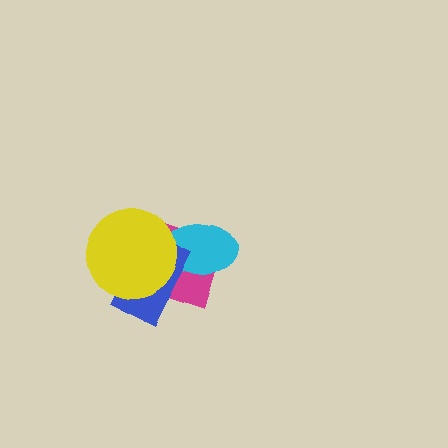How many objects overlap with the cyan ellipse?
3 objects overlap with the cyan ellipse.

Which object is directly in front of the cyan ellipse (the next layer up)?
The blue rectangle is directly in front of the cyan ellipse.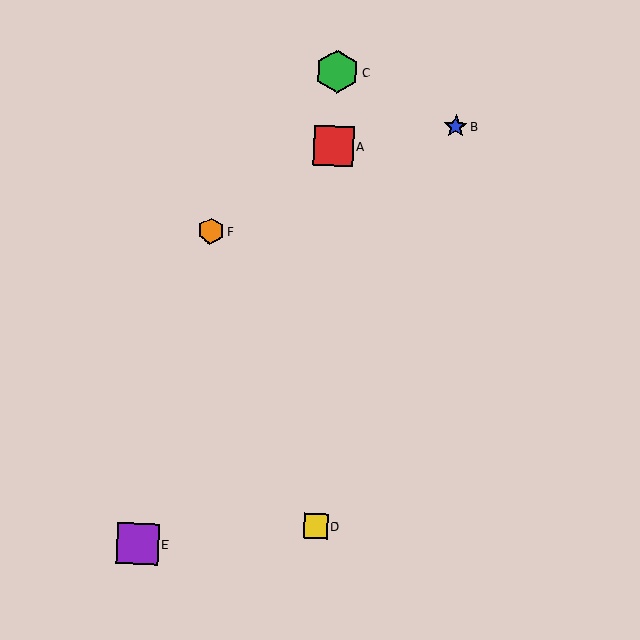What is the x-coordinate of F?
Object F is at x≈211.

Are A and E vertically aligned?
No, A is at x≈334 and E is at x≈138.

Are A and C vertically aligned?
Yes, both are at x≈334.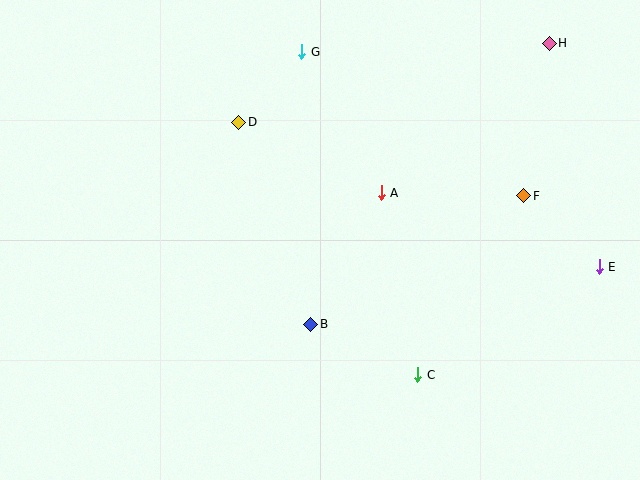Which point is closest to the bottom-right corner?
Point E is closest to the bottom-right corner.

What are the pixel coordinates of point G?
Point G is at (302, 52).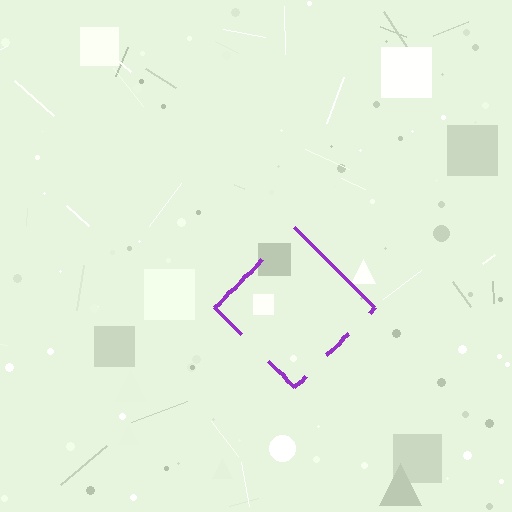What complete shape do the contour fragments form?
The contour fragments form a diamond.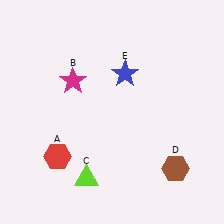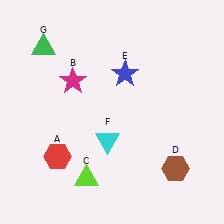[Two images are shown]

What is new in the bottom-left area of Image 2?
A cyan triangle (F) was added in the bottom-left area of Image 2.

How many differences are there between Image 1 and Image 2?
There are 2 differences between the two images.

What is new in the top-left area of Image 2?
A green triangle (G) was added in the top-left area of Image 2.